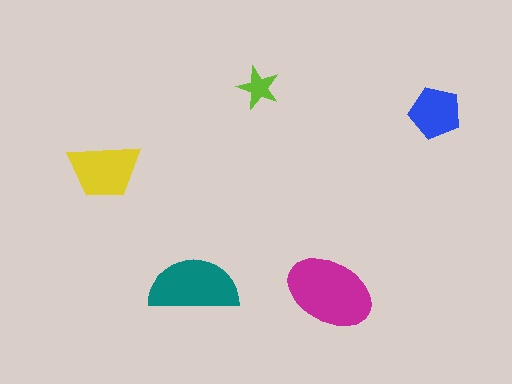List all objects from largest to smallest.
The magenta ellipse, the teal semicircle, the yellow trapezoid, the blue pentagon, the lime star.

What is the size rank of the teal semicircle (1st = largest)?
2nd.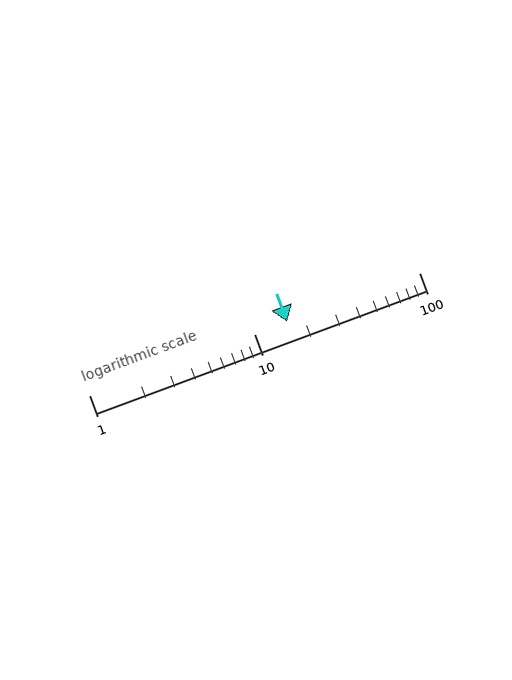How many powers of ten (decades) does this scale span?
The scale spans 2 decades, from 1 to 100.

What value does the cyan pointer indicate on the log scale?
The pointer indicates approximately 16.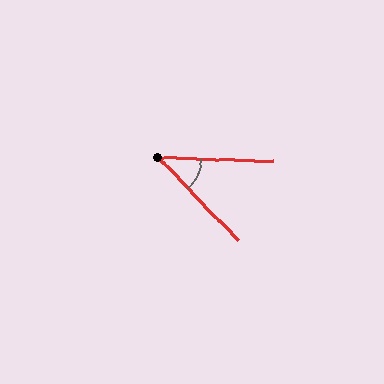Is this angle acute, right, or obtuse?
It is acute.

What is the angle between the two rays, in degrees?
Approximately 44 degrees.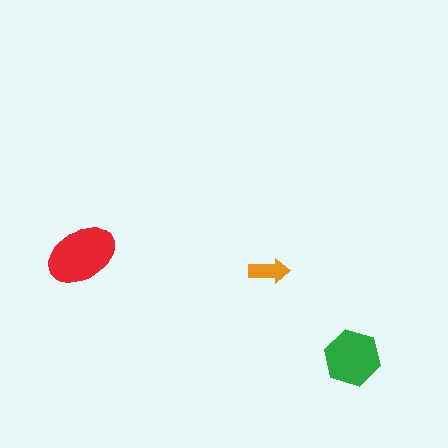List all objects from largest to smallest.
The red ellipse, the green hexagon, the orange arrow.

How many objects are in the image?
There are 3 objects in the image.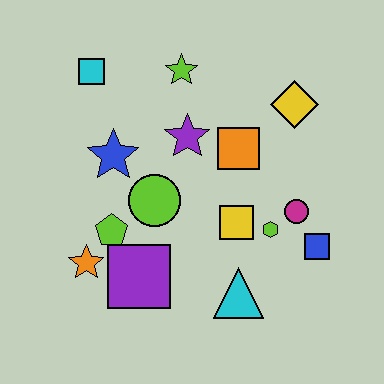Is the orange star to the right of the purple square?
No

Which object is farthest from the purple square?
The yellow diamond is farthest from the purple square.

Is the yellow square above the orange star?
Yes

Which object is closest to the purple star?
The orange square is closest to the purple star.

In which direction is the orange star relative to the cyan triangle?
The orange star is to the left of the cyan triangle.